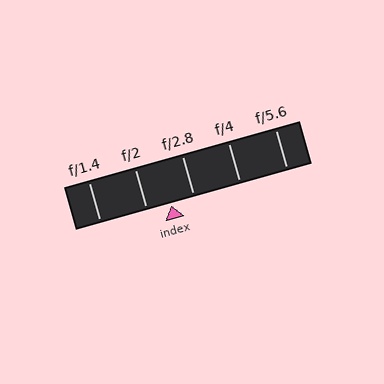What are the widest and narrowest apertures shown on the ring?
The widest aperture shown is f/1.4 and the narrowest is f/5.6.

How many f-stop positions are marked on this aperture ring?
There are 5 f-stop positions marked.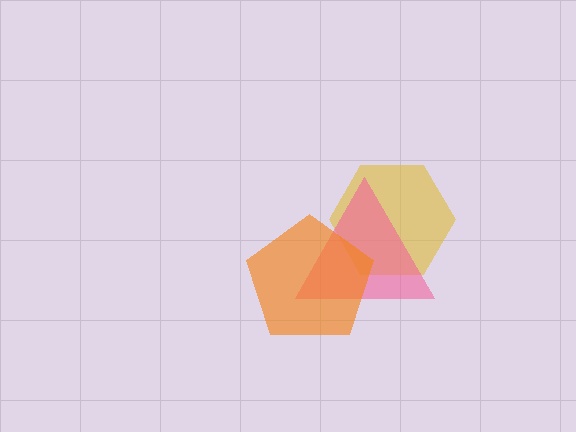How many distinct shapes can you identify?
There are 3 distinct shapes: a yellow hexagon, a pink triangle, an orange pentagon.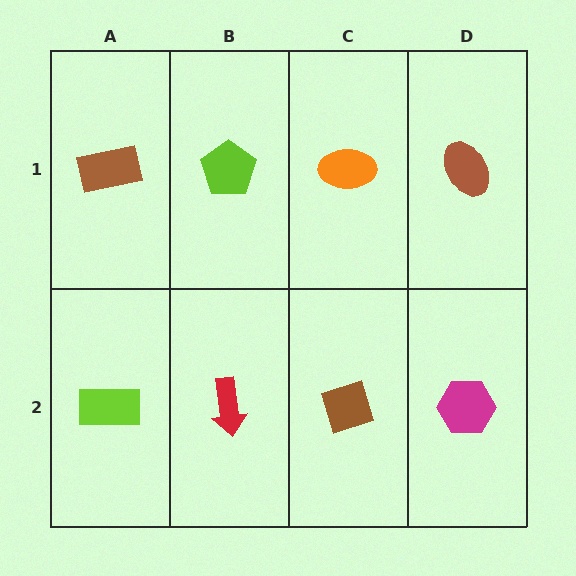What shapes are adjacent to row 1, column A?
A lime rectangle (row 2, column A), a lime pentagon (row 1, column B).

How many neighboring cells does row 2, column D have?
2.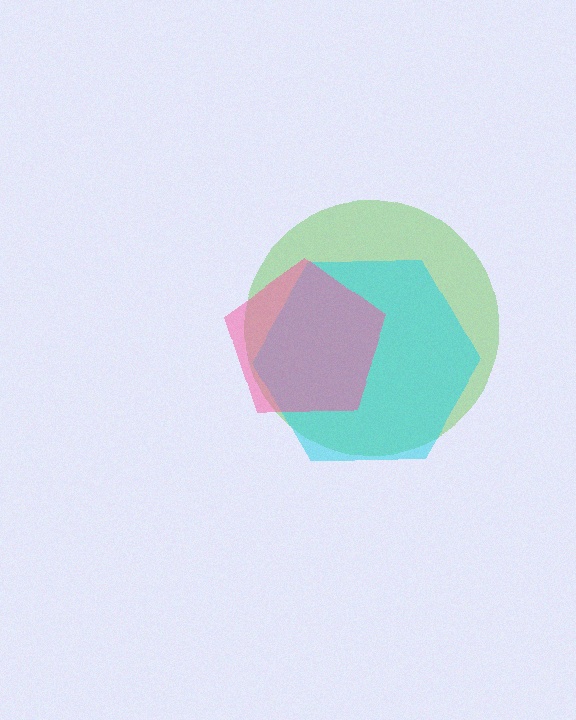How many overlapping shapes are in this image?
There are 3 overlapping shapes in the image.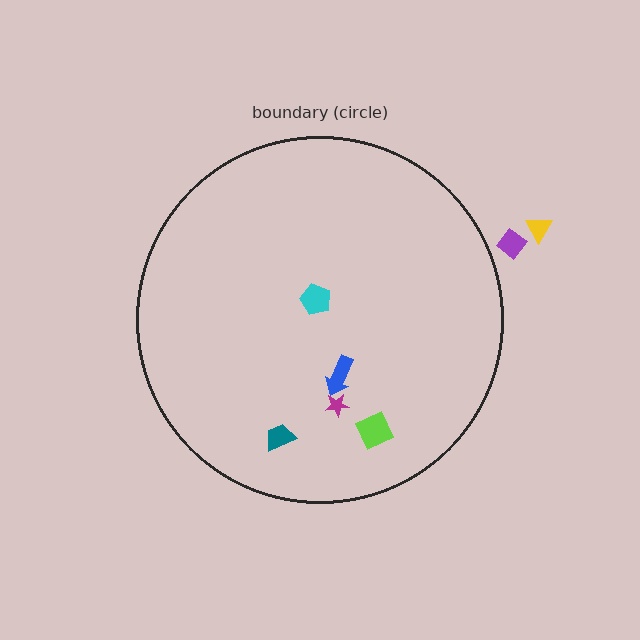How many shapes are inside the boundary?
5 inside, 2 outside.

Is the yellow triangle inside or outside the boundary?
Outside.